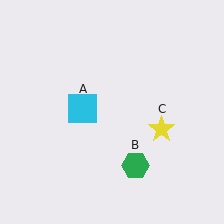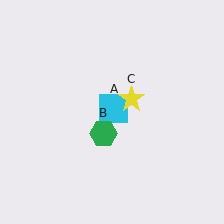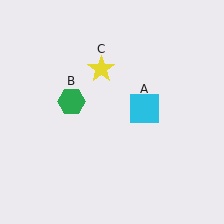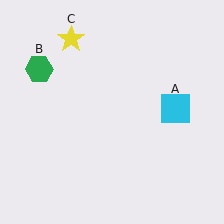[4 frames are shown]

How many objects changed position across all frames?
3 objects changed position: cyan square (object A), green hexagon (object B), yellow star (object C).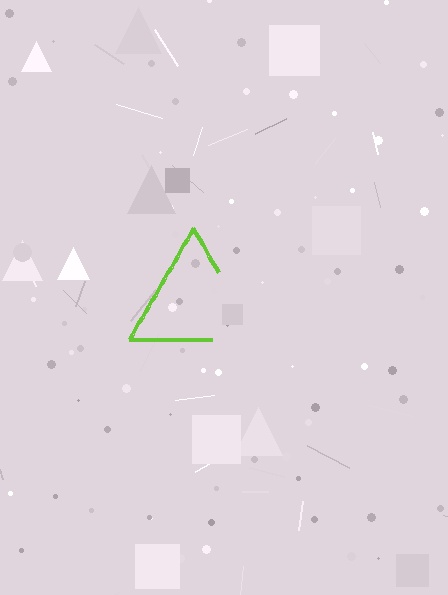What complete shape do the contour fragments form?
The contour fragments form a triangle.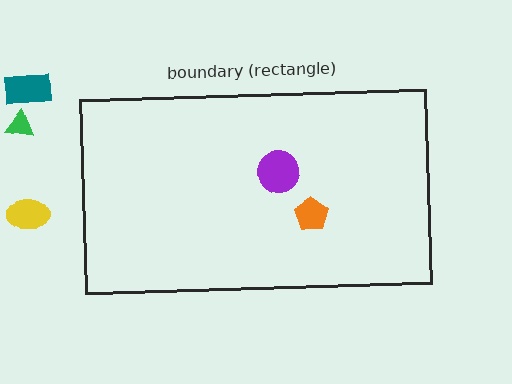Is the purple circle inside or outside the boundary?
Inside.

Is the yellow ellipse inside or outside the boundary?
Outside.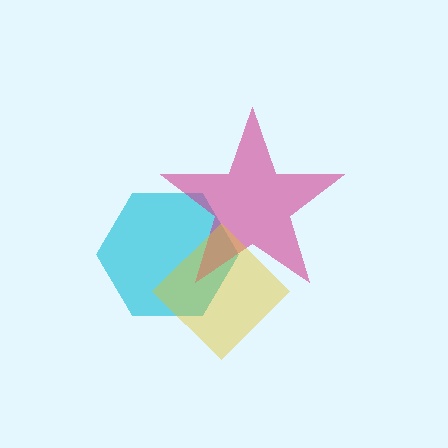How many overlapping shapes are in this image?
There are 3 overlapping shapes in the image.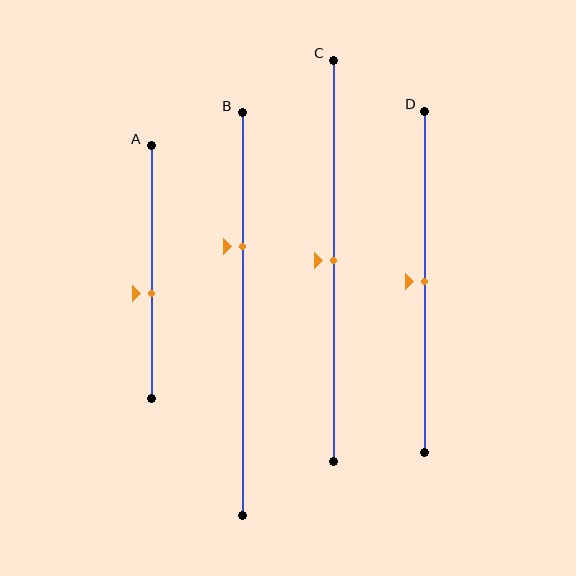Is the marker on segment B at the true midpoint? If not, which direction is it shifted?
No, the marker on segment B is shifted upward by about 17% of the segment length.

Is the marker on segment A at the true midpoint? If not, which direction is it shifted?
No, the marker on segment A is shifted downward by about 9% of the segment length.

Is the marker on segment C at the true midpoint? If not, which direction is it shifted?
Yes, the marker on segment C is at the true midpoint.